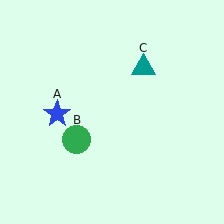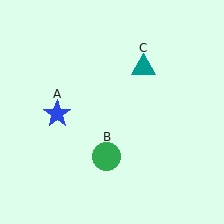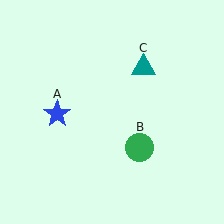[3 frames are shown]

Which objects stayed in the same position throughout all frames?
Blue star (object A) and teal triangle (object C) remained stationary.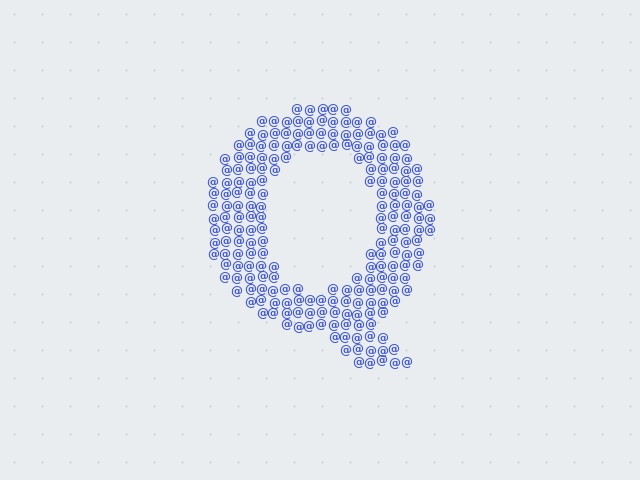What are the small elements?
The small elements are at signs.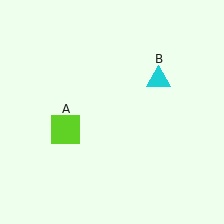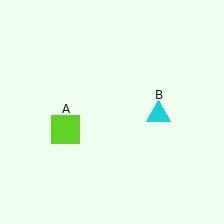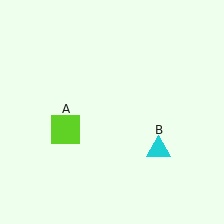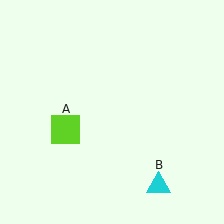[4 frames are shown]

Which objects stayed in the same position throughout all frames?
Lime square (object A) remained stationary.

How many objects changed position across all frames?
1 object changed position: cyan triangle (object B).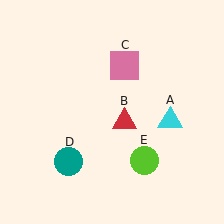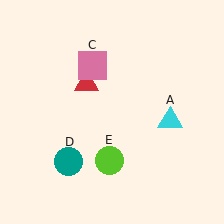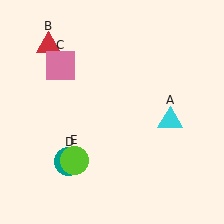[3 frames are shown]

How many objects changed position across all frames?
3 objects changed position: red triangle (object B), pink square (object C), lime circle (object E).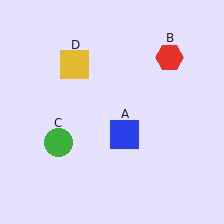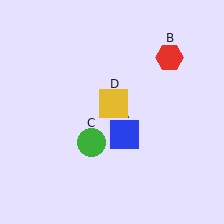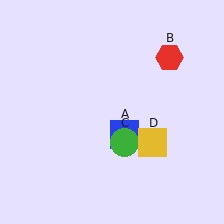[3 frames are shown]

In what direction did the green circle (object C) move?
The green circle (object C) moved right.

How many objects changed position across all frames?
2 objects changed position: green circle (object C), yellow square (object D).